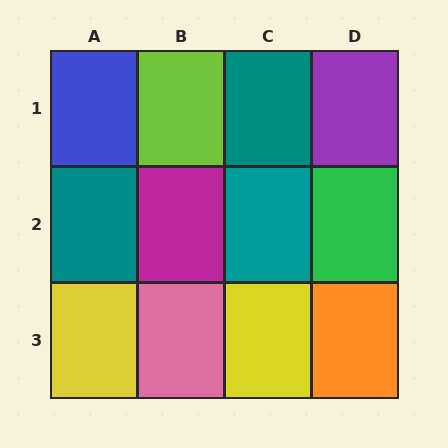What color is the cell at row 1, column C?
Teal.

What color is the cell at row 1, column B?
Lime.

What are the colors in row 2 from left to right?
Teal, magenta, teal, green.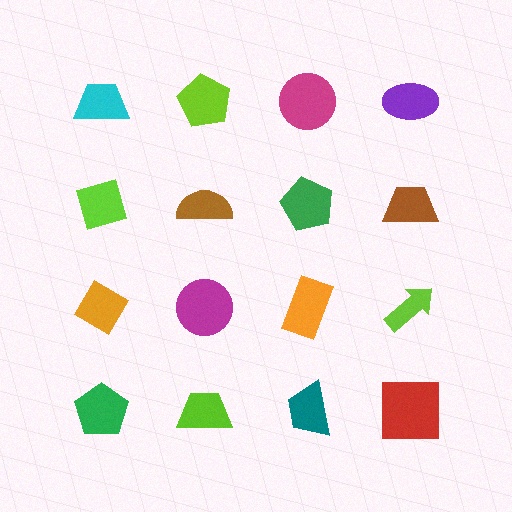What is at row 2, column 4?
A brown trapezoid.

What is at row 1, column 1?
A cyan trapezoid.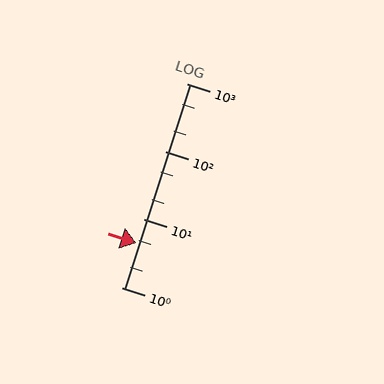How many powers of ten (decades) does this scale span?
The scale spans 3 decades, from 1 to 1000.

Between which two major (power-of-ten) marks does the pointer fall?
The pointer is between 1 and 10.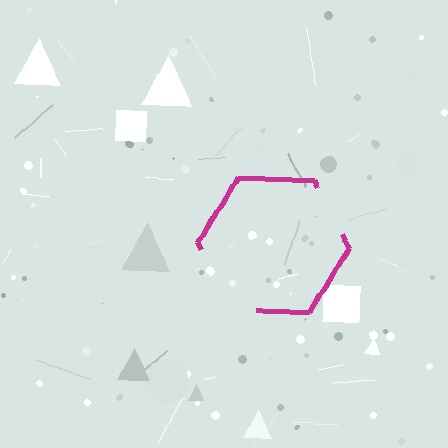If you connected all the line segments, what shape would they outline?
They would outline a hexagon.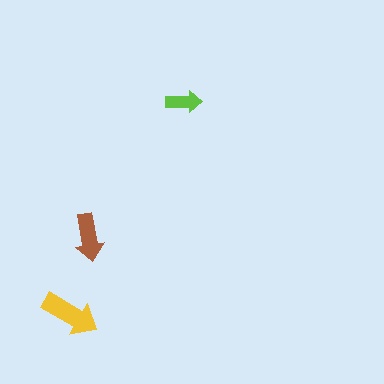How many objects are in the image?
There are 3 objects in the image.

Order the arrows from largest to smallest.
the yellow one, the brown one, the lime one.